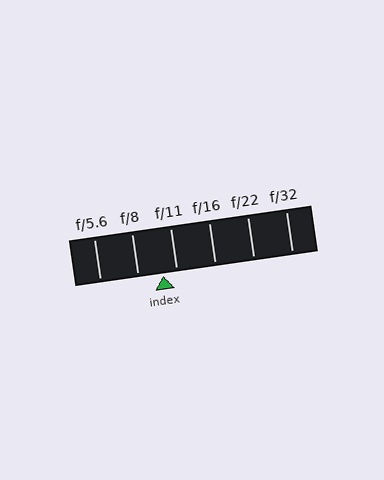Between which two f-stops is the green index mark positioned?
The index mark is between f/8 and f/11.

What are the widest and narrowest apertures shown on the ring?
The widest aperture shown is f/5.6 and the narrowest is f/32.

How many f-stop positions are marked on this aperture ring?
There are 6 f-stop positions marked.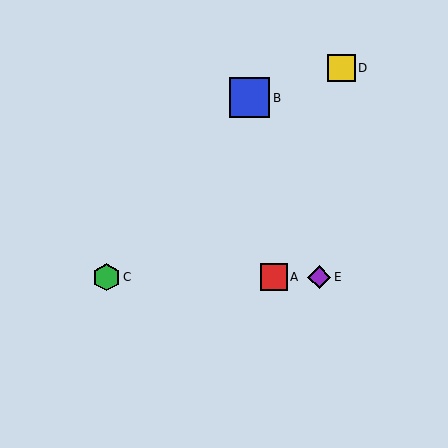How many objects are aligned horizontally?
3 objects (A, C, E) are aligned horizontally.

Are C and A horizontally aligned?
Yes, both are at y≈277.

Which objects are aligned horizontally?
Objects A, C, E are aligned horizontally.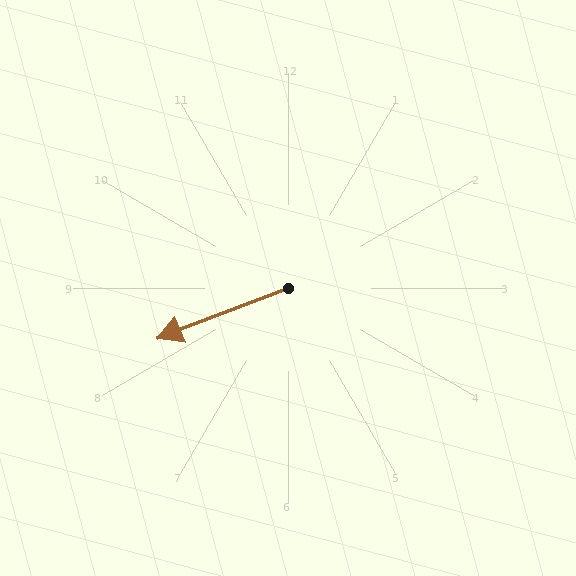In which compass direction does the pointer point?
West.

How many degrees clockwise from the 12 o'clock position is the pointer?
Approximately 249 degrees.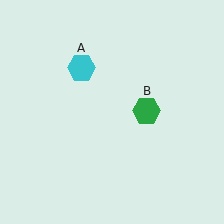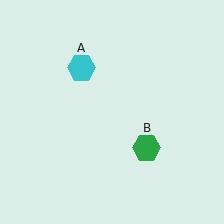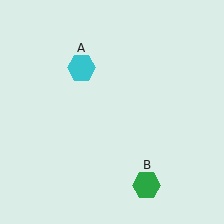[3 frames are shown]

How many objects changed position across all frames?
1 object changed position: green hexagon (object B).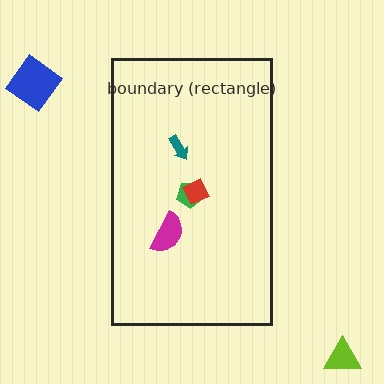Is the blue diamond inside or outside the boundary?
Outside.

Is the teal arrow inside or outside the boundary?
Inside.